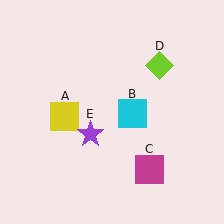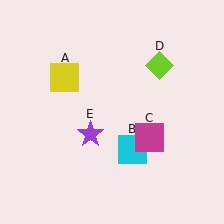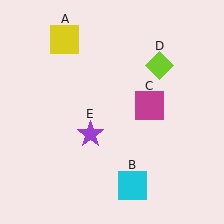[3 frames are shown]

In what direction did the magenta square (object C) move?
The magenta square (object C) moved up.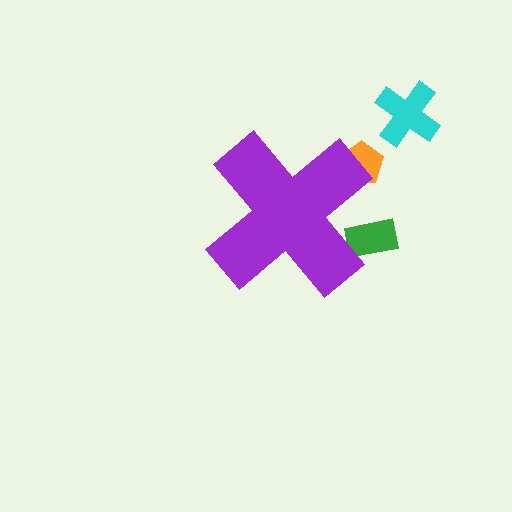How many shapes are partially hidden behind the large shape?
2 shapes are partially hidden.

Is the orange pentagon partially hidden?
Yes, the orange pentagon is partially hidden behind the purple cross.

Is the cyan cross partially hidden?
No, the cyan cross is fully visible.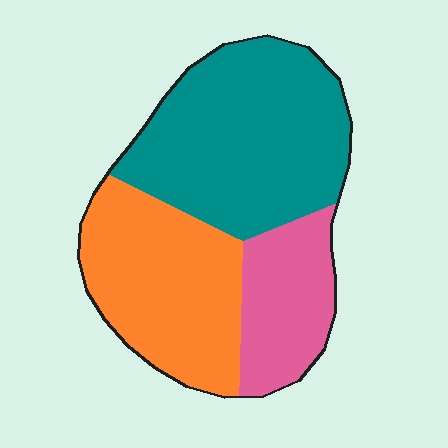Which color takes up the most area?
Teal, at roughly 45%.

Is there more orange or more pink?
Orange.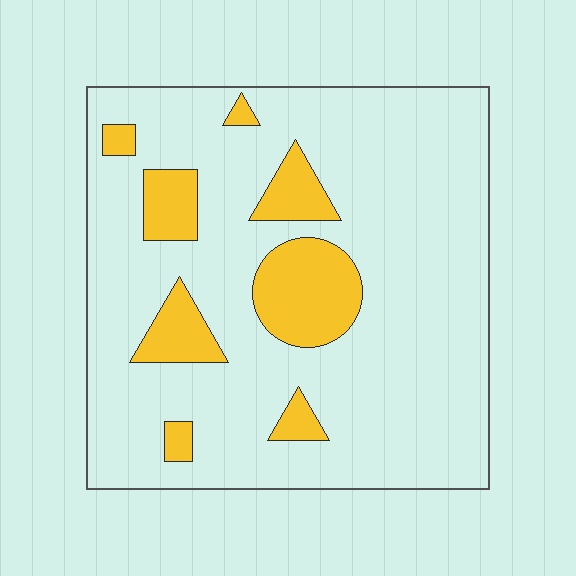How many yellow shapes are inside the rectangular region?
8.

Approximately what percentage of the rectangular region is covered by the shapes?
Approximately 15%.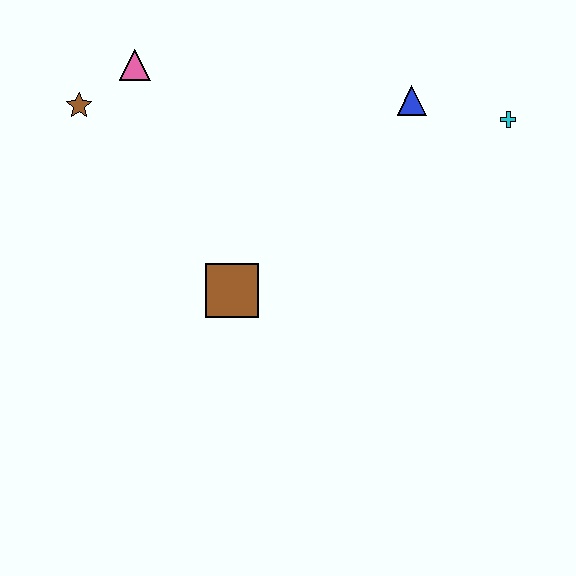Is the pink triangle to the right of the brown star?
Yes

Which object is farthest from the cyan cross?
The brown star is farthest from the cyan cross.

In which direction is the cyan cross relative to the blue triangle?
The cyan cross is to the right of the blue triangle.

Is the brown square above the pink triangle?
No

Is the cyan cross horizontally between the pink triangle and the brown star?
No